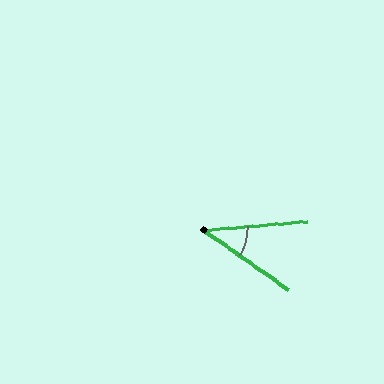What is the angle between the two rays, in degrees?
Approximately 40 degrees.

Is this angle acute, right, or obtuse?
It is acute.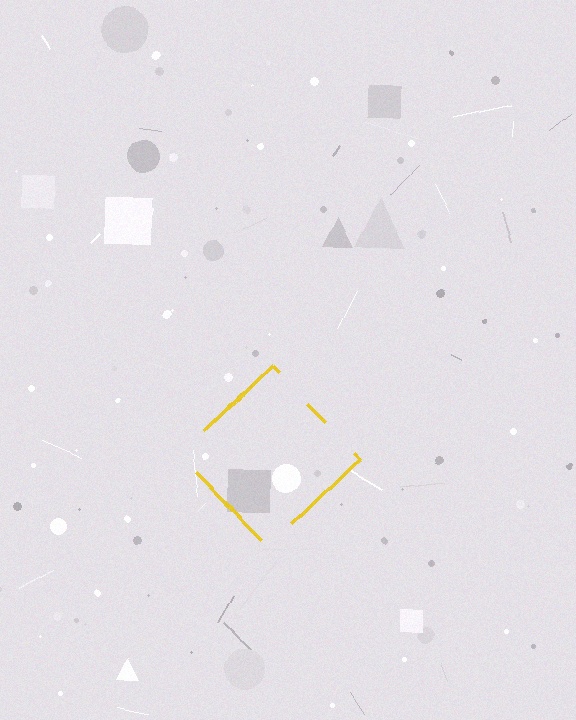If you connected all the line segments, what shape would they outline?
They would outline a diamond.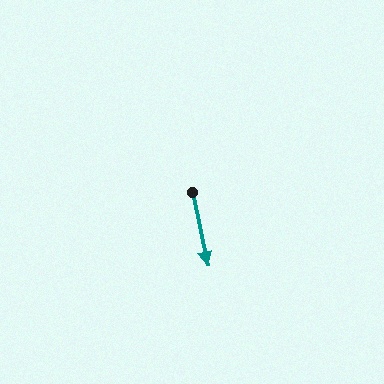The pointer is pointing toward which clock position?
Roughly 6 o'clock.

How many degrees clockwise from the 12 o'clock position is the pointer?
Approximately 168 degrees.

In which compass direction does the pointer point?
South.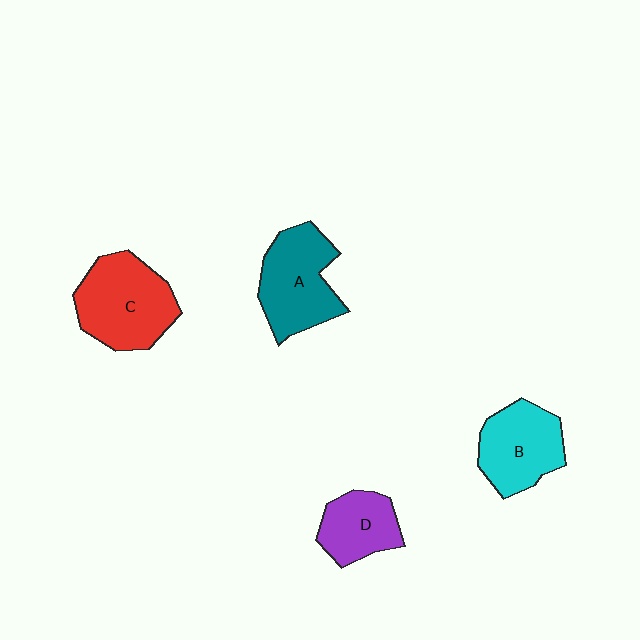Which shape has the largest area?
Shape C (red).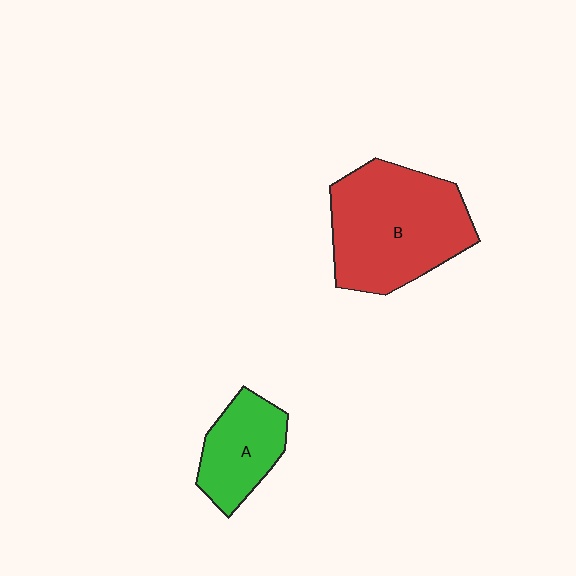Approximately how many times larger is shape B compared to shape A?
Approximately 2.0 times.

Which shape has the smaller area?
Shape A (green).